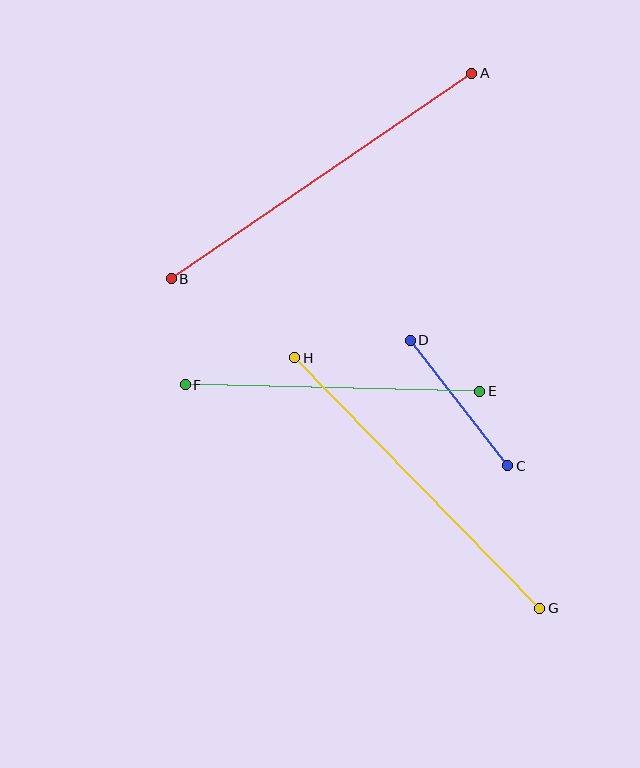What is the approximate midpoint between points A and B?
The midpoint is at approximately (322, 176) pixels.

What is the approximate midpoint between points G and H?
The midpoint is at approximately (417, 483) pixels.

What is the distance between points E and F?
The distance is approximately 294 pixels.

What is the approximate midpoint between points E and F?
The midpoint is at approximately (333, 388) pixels.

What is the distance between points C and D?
The distance is approximately 159 pixels.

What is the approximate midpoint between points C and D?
The midpoint is at approximately (459, 403) pixels.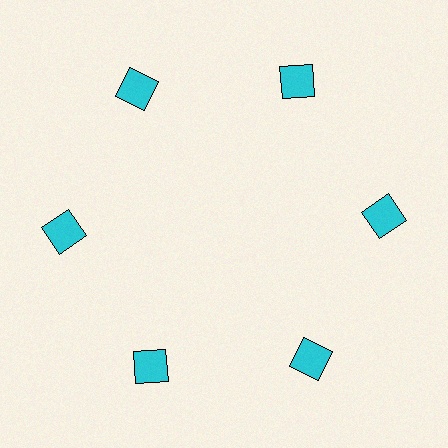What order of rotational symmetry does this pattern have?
This pattern has 6-fold rotational symmetry.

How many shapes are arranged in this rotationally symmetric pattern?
There are 6 shapes, arranged in 6 groups of 1.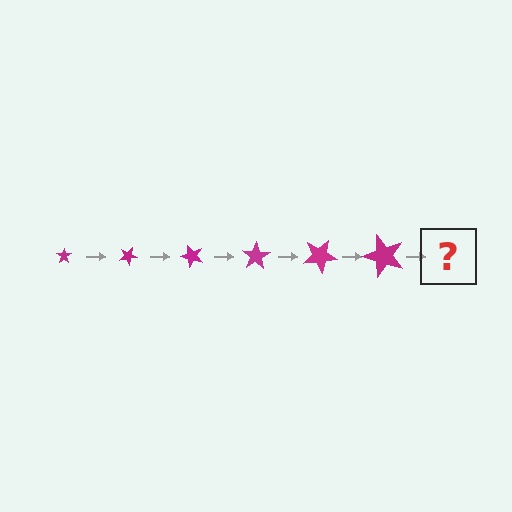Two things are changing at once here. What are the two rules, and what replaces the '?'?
The two rules are that the star grows larger each step and it rotates 25 degrees each step. The '?' should be a star, larger than the previous one and rotated 150 degrees from the start.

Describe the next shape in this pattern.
It should be a star, larger than the previous one and rotated 150 degrees from the start.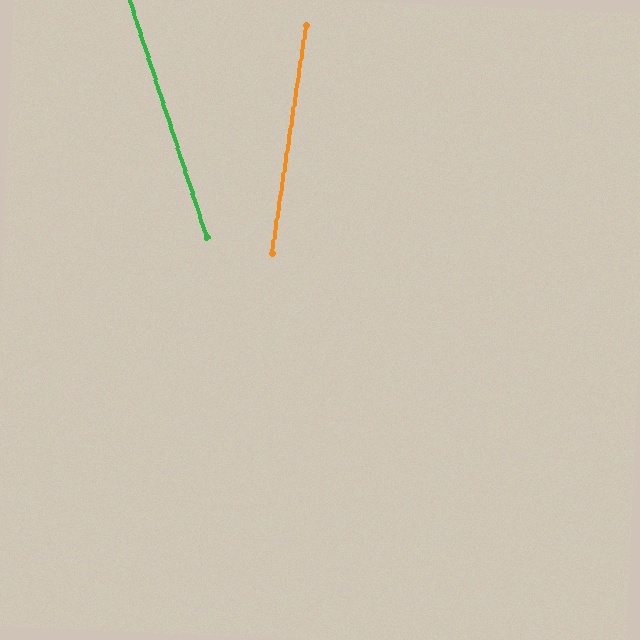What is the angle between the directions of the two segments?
Approximately 26 degrees.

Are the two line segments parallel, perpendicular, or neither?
Neither parallel nor perpendicular — they differ by about 26°.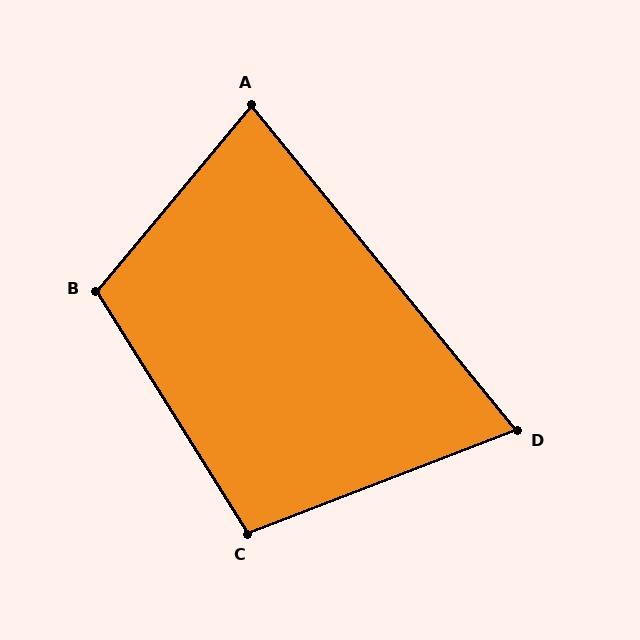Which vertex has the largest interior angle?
B, at approximately 108 degrees.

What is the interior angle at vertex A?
Approximately 79 degrees (acute).